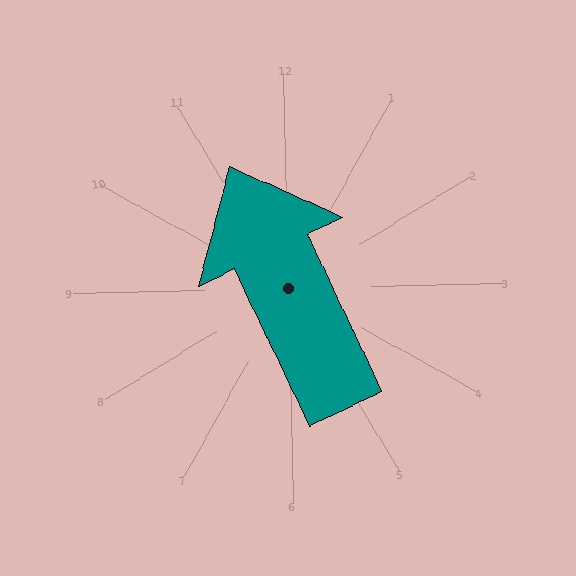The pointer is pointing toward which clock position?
Roughly 11 o'clock.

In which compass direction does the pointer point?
Northwest.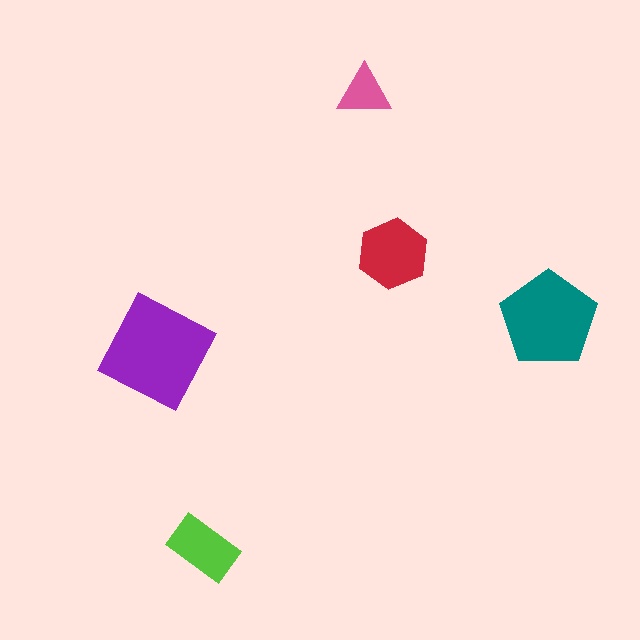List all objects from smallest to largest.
The pink triangle, the lime rectangle, the red hexagon, the teal pentagon, the purple diamond.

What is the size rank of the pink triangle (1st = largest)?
5th.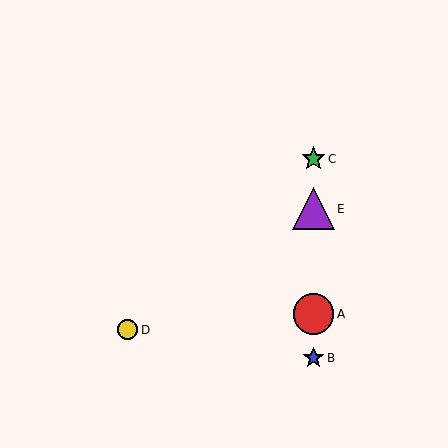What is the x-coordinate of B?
Object B is at x≈313.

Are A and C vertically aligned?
Yes, both are at x≈313.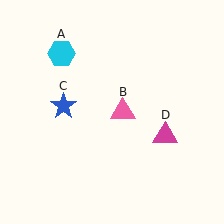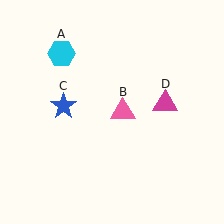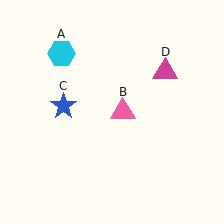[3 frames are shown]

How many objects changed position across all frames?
1 object changed position: magenta triangle (object D).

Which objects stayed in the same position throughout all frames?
Cyan hexagon (object A) and pink triangle (object B) and blue star (object C) remained stationary.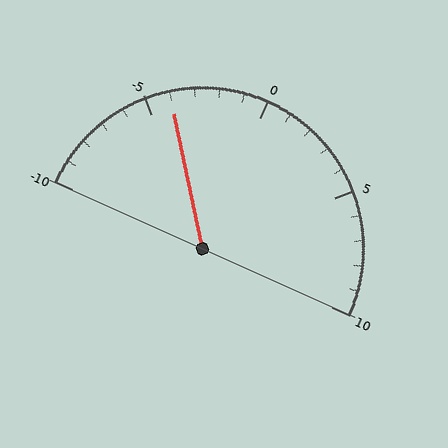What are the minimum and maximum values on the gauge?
The gauge ranges from -10 to 10.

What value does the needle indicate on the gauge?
The needle indicates approximately -4.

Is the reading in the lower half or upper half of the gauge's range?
The reading is in the lower half of the range (-10 to 10).